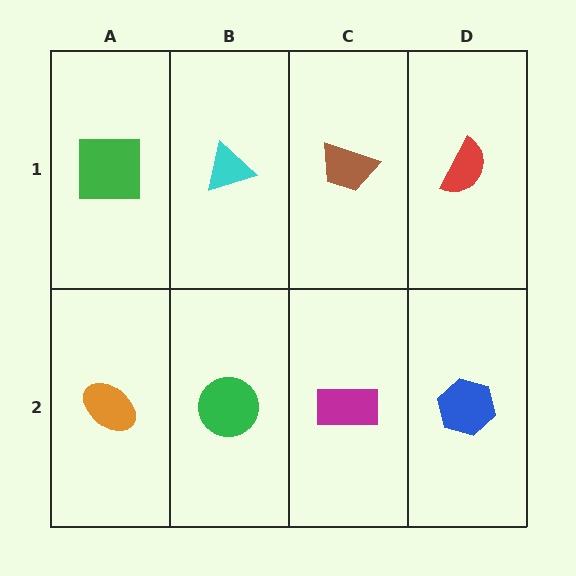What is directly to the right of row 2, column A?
A green circle.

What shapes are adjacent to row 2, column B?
A cyan triangle (row 1, column B), an orange ellipse (row 2, column A), a magenta rectangle (row 2, column C).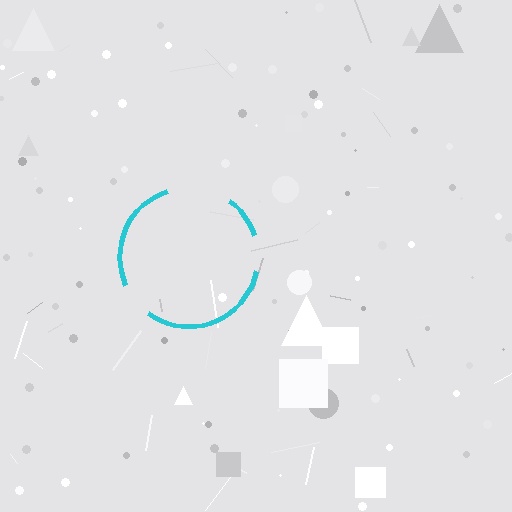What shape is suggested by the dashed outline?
The dashed outline suggests a circle.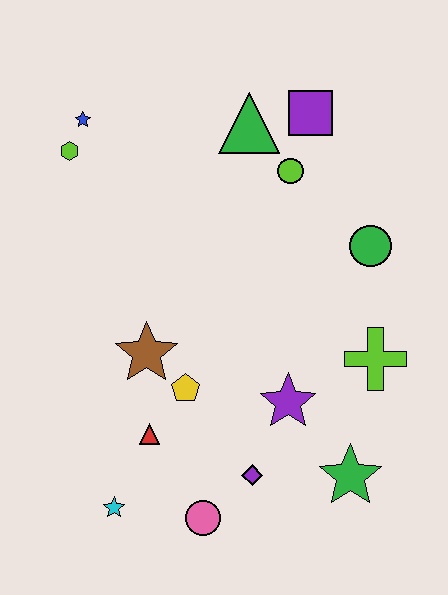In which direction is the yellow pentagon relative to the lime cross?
The yellow pentagon is to the left of the lime cross.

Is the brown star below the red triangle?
No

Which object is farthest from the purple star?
The blue star is farthest from the purple star.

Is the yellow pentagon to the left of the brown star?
No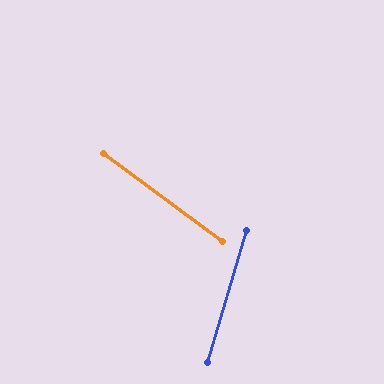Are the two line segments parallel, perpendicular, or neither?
Neither parallel nor perpendicular — they differ by about 70°.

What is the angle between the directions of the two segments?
Approximately 70 degrees.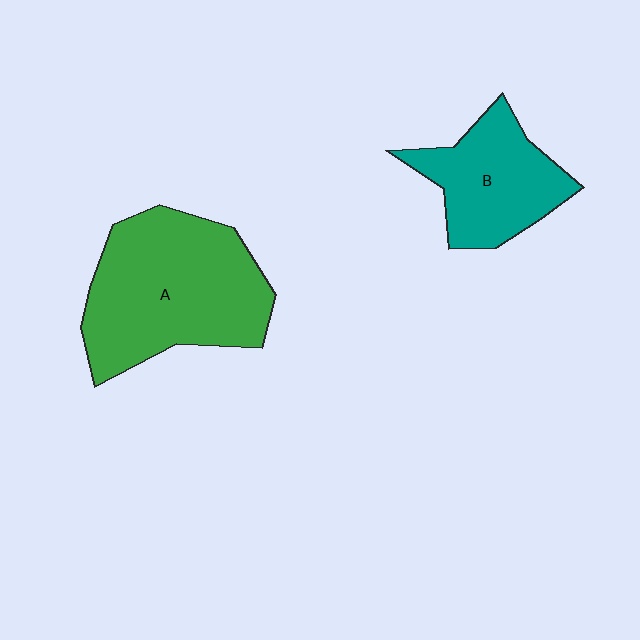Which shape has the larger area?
Shape A (green).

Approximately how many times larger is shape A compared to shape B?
Approximately 1.7 times.